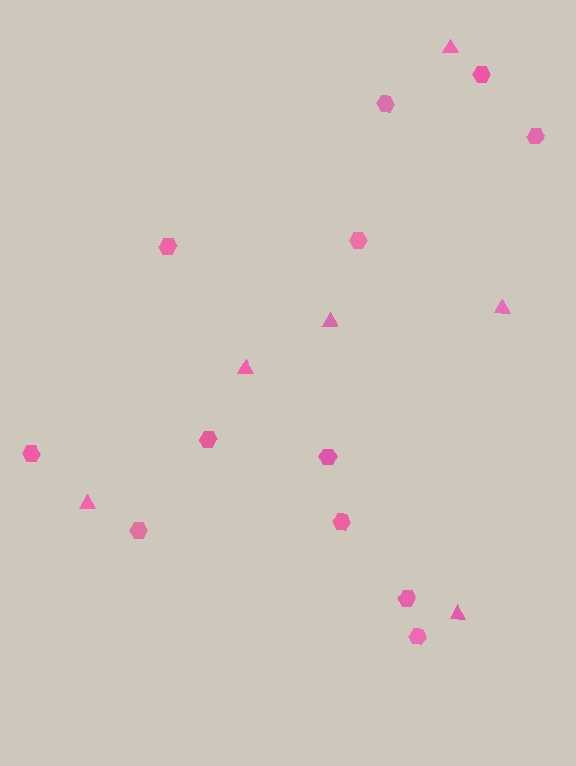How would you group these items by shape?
There are 2 groups: one group of hexagons (12) and one group of triangles (6).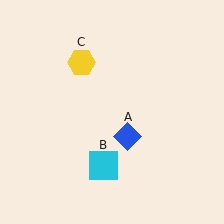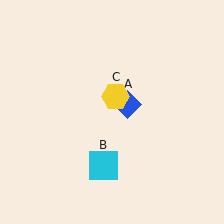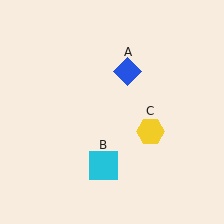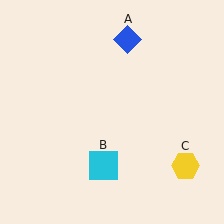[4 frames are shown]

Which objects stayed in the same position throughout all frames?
Cyan square (object B) remained stationary.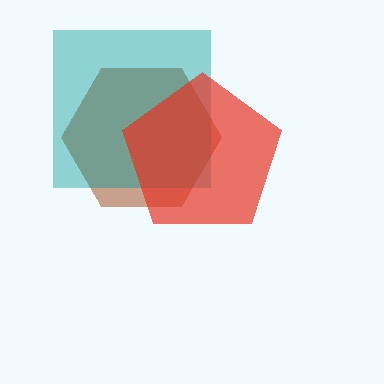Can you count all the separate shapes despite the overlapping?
Yes, there are 3 separate shapes.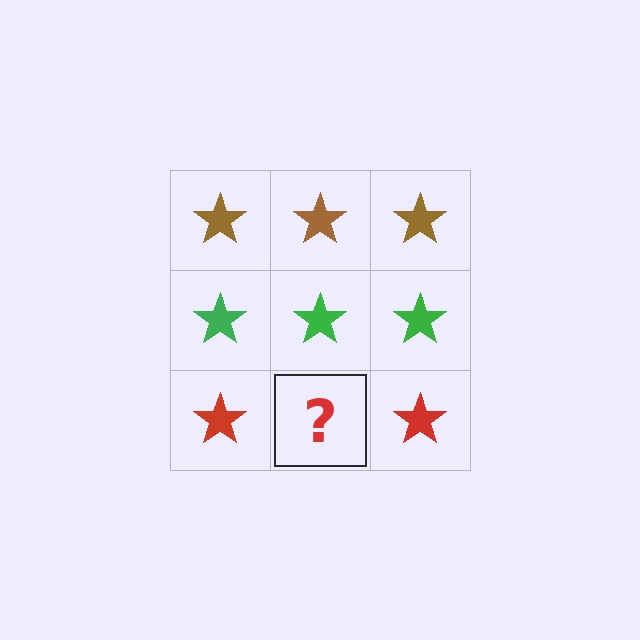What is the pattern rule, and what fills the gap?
The rule is that each row has a consistent color. The gap should be filled with a red star.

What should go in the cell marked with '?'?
The missing cell should contain a red star.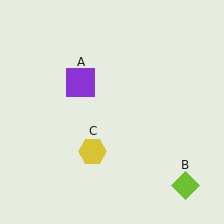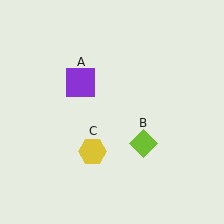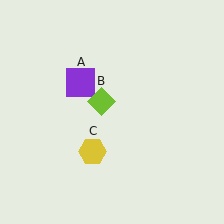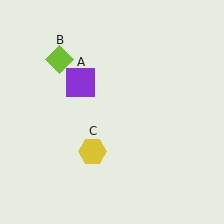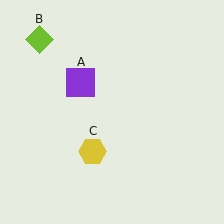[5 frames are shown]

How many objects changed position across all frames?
1 object changed position: lime diamond (object B).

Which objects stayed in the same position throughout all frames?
Purple square (object A) and yellow hexagon (object C) remained stationary.